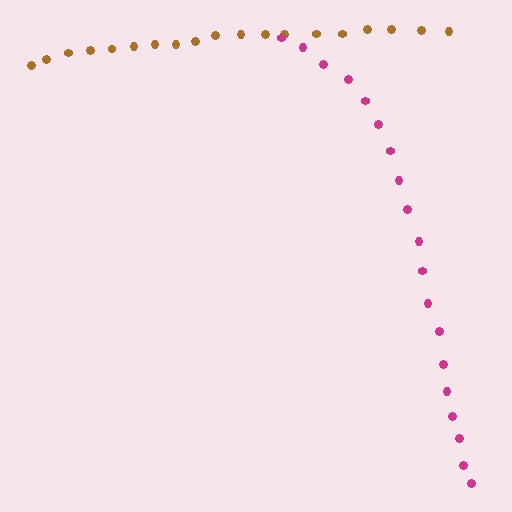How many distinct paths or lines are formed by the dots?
There are 2 distinct paths.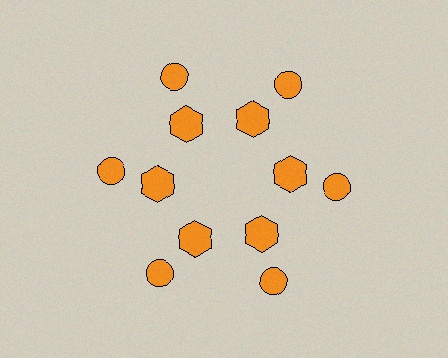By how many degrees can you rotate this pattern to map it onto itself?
The pattern maps onto itself every 60 degrees of rotation.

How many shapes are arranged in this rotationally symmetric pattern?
There are 12 shapes, arranged in 6 groups of 2.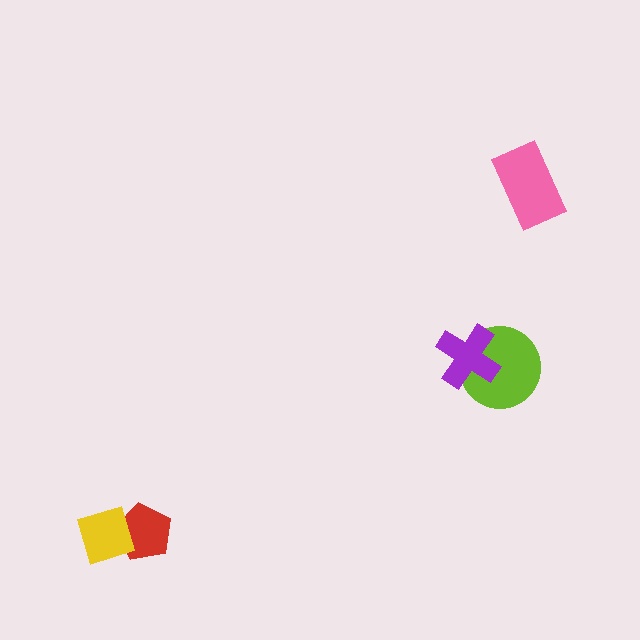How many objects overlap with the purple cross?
1 object overlaps with the purple cross.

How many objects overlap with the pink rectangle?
0 objects overlap with the pink rectangle.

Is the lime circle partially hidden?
Yes, it is partially covered by another shape.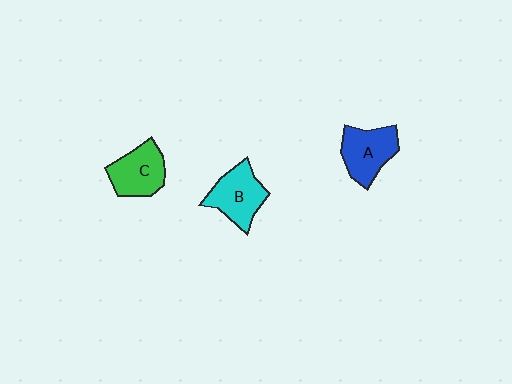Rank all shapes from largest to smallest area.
From largest to smallest: B (cyan), A (blue), C (green).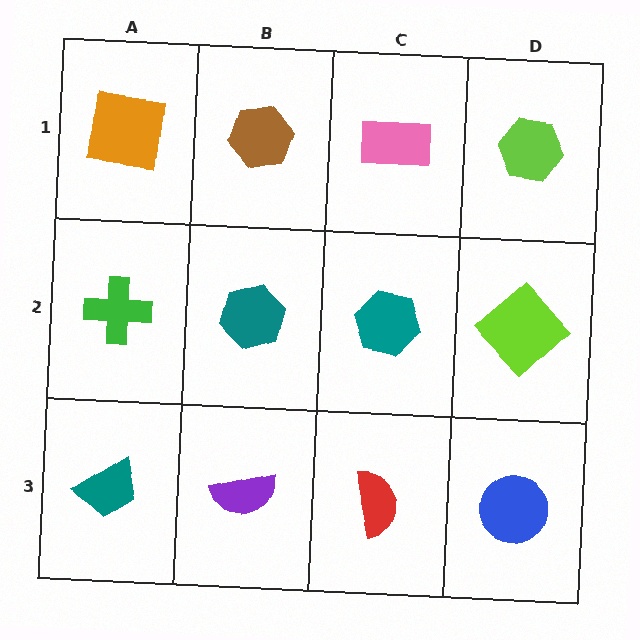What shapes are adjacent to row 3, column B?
A teal hexagon (row 2, column B), a teal trapezoid (row 3, column A), a red semicircle (row 3, column C).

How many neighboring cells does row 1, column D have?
2.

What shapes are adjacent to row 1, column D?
A lime diamond (row 2, column D), a pink rectangle (row 1, column C).